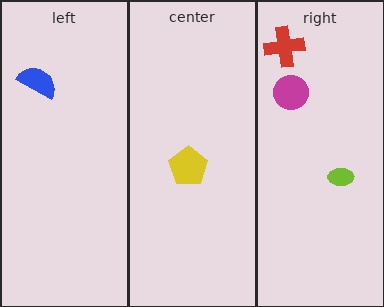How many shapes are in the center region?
1.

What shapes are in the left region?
The blue semicircle.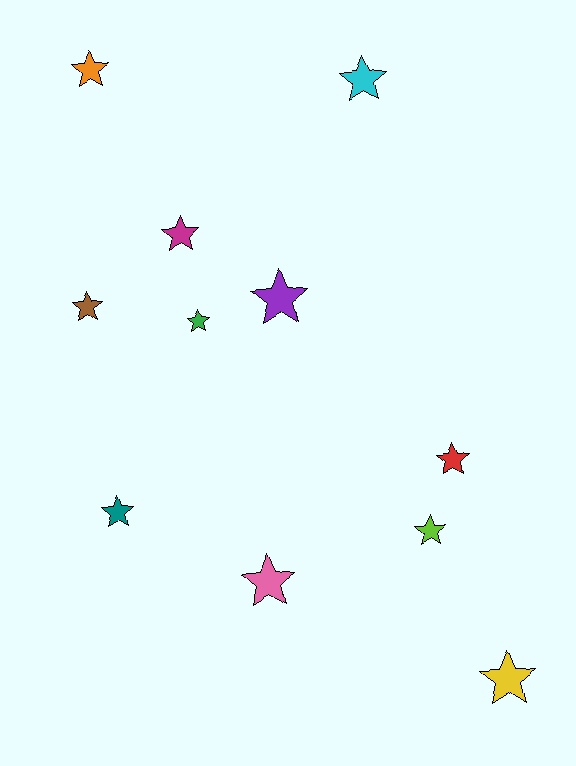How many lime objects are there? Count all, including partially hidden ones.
There is 1 lime object.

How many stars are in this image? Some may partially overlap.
There are 11 stars.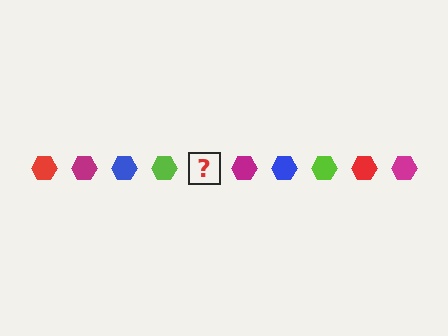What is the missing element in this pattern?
The missing element is a red hexagon.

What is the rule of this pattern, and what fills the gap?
The rule is that the pattern cycles through red, magenta, blue, lime hexagons. The gap should be filled with a red hexagon.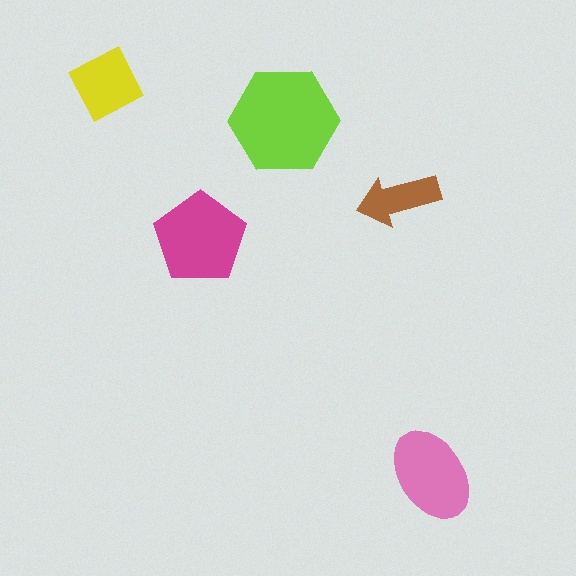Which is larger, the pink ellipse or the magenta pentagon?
The magenta pentagon.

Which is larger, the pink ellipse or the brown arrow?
The pink ellipse.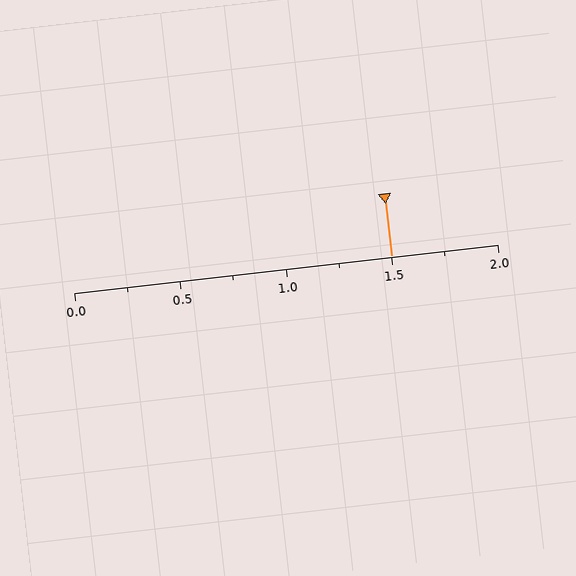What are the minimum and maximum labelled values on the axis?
The axis runs from 0.0 to 2.0.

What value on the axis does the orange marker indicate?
The marker indicates approximately 1.5.